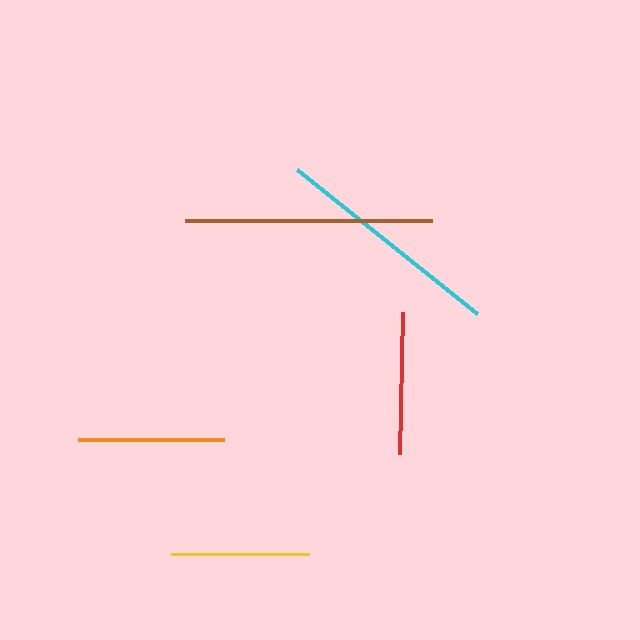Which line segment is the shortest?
The yellow line is the shortest at approximately 138 pixels.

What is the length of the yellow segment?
The yellow segment is approximately 138 pixels long.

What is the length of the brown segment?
The brown segment is approximately 247 pixels long.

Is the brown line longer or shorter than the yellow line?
The brown line is longer than the yellow line.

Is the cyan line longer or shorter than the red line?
The cyan line is longer than the red line.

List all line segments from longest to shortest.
From longest to shortest: brown, cyan, orange, red, yellow.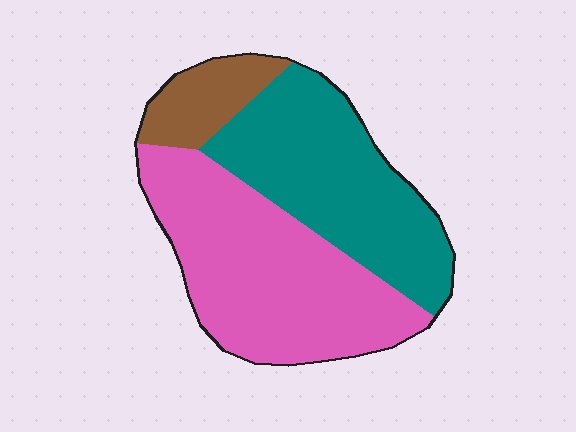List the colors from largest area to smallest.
From largest to smallest: pink, teal, brown.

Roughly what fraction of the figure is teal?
Teal takes up about two fifths (2/5) of the figure.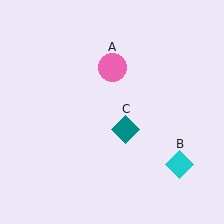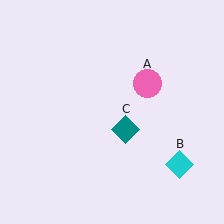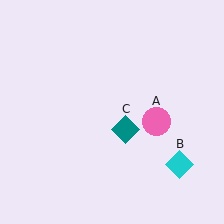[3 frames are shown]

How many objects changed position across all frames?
1 object changed position: pink circle (object A).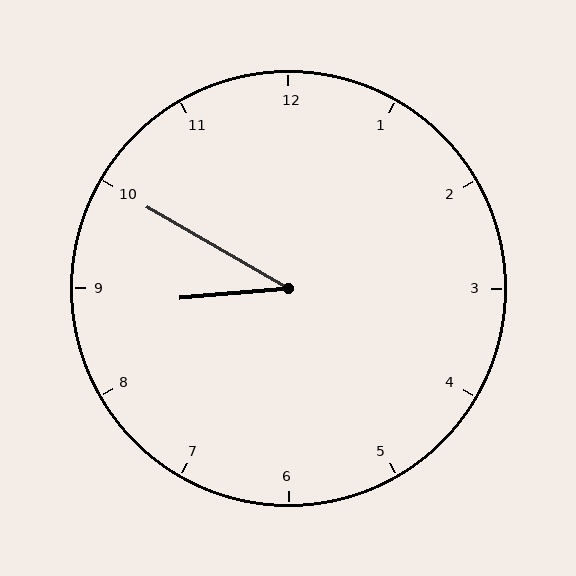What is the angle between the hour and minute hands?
Approximately 35 degrees.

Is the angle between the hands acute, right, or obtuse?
It is acute.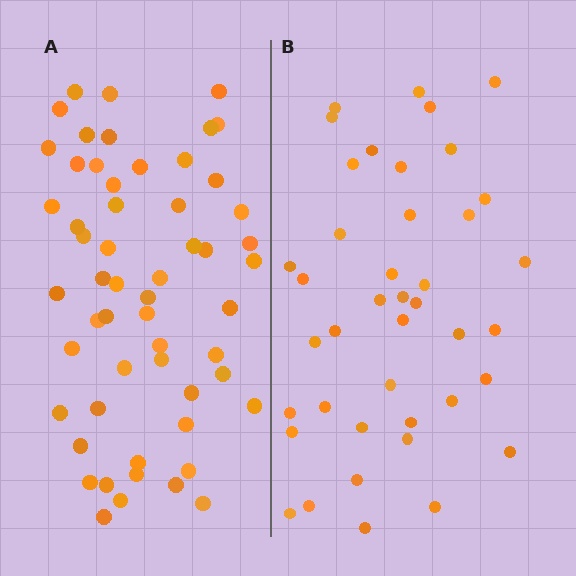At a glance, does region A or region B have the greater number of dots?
Region A (the left region) has more dots.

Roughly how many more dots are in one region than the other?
Region A has approximately 15 more dots than region B.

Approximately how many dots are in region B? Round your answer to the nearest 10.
About 40 dots. (The exact count is 41, which rounds to 40.)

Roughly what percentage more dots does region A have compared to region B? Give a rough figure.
About 35% more.